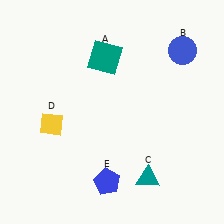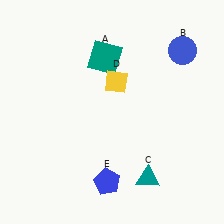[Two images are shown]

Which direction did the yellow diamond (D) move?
The yellow diamond (D) moved right.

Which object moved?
The yellow diamond (D) moved right.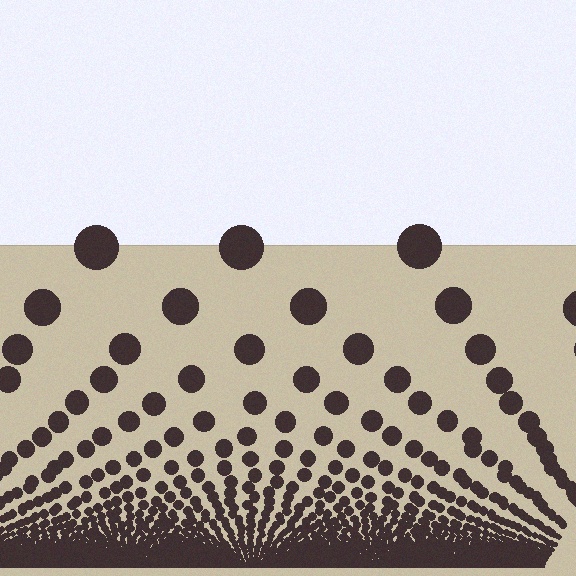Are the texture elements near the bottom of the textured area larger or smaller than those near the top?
Smaller. The gradient is inverted — elements near the bottom are smaller and denser.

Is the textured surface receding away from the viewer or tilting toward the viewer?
The surface appears to tilt toward the viewer. Texture elements get larger and sparser toward the top.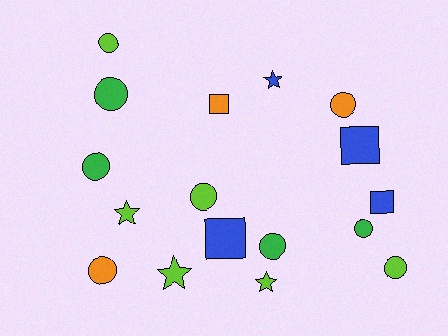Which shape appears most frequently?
Circle, with 9 objects.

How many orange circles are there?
There are 2 orange circles.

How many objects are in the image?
There are 17 objects.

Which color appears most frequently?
Lime, with 6 objects.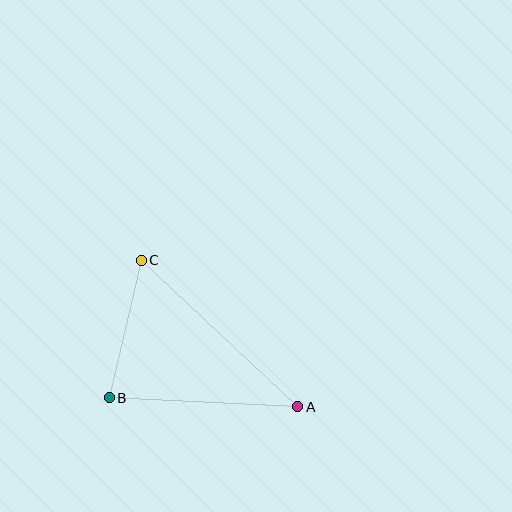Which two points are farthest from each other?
Points A and C are farthest from each other.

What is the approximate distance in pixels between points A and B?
The distance between A and B is approximately 189 pixels.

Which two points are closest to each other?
Points B and C are closest to each other.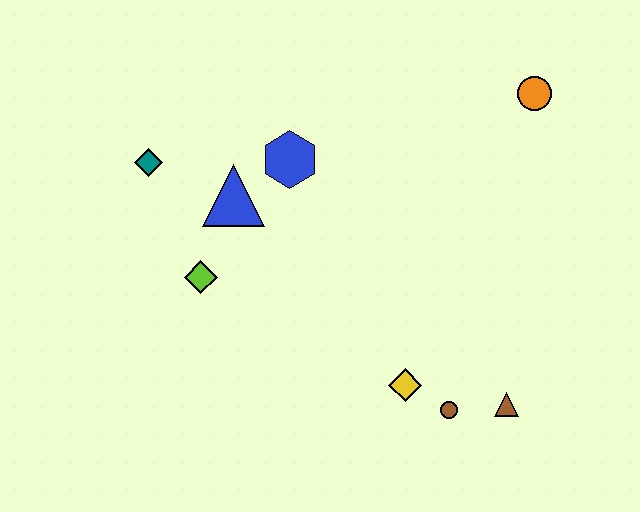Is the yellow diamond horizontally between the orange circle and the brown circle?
No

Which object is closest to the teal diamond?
The blue triangle is closest to the teal diamond.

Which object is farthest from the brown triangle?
The teal diamond is farthest from the brown triangle.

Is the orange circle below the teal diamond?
No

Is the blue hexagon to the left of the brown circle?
Yes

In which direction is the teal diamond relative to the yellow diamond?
The teal diamond is to the left of the yellow diamond.